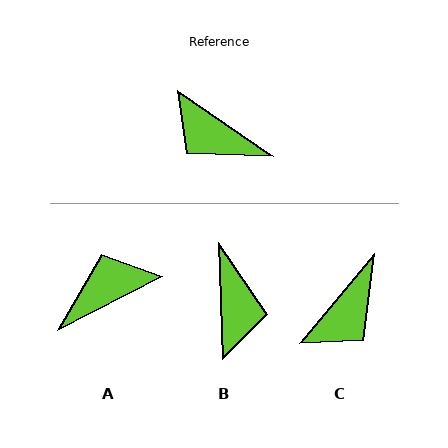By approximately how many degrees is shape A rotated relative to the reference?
Approximately 118 degrees clockwise.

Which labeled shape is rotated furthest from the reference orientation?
B, about 126 degrees away.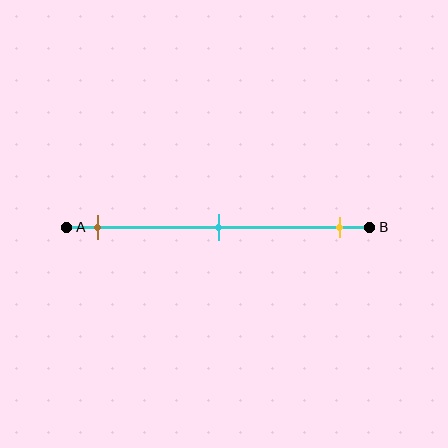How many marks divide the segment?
There are 3 marks dividing the segment.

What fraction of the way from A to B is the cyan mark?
The cyan mark is approximately 50% (0.5) of the way from A to B.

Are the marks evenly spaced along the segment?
Yes, the marks are approximately evenly spaced.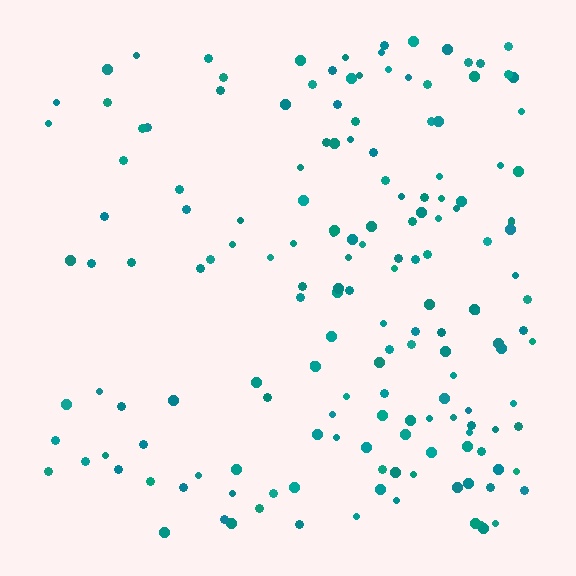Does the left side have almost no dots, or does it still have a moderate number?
Still a moderate number, just noticeably fewer than the right.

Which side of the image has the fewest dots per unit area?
The left.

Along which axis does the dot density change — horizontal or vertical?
Horizontal.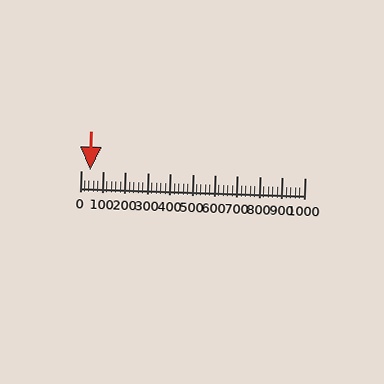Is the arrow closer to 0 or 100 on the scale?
The arrow is closer to 0.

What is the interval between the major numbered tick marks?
The major tick marks are spaced 100 units apart.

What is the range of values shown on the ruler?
The ruler shows values from 0 to 1000.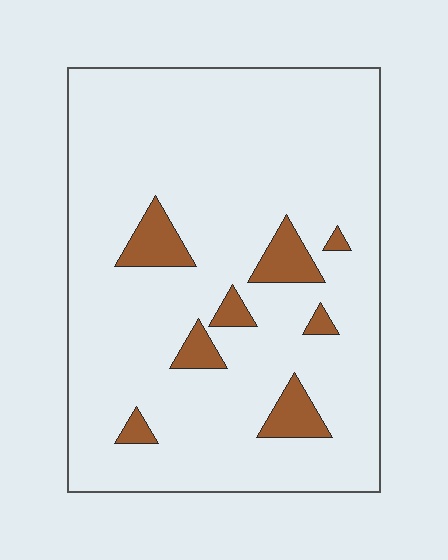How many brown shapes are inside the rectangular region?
8.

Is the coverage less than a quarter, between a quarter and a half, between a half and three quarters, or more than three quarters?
Less than a quarter.